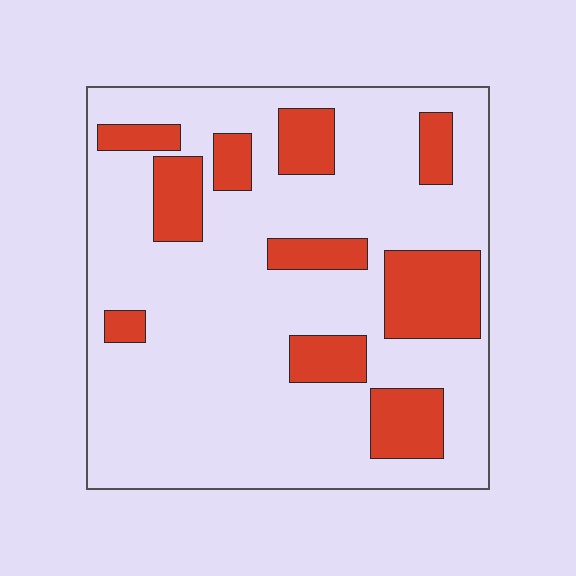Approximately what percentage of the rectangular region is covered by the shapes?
Approximately 25%.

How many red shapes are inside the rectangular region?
10.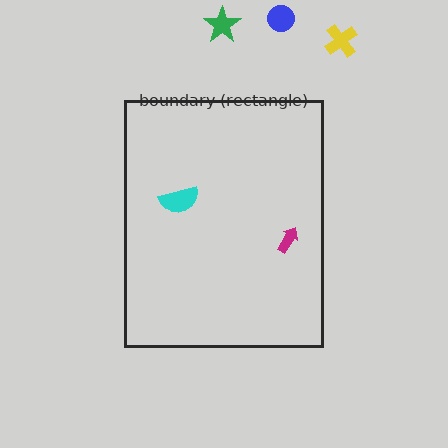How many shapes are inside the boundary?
2 inside, 3 outside.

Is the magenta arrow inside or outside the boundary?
Inside.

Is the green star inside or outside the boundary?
Outside.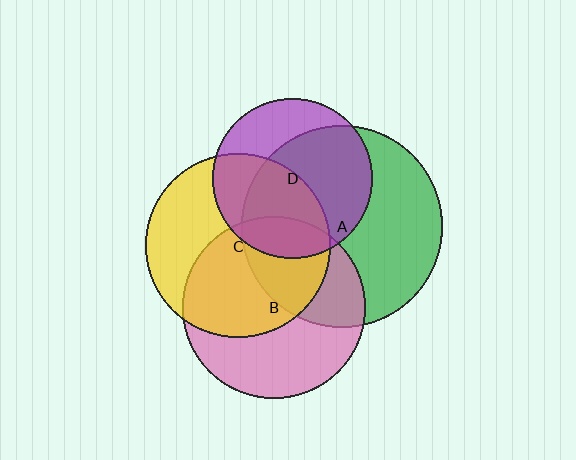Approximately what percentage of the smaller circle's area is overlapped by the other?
Approximately 50%.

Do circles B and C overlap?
Yes.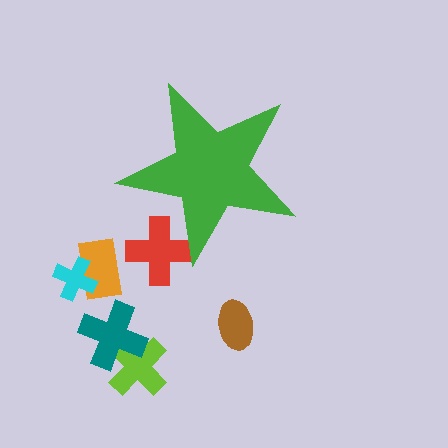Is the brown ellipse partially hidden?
No, the brown ellipse is fully visible.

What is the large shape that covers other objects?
A green star.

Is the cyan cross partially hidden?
No, the cyan cross is fully visible.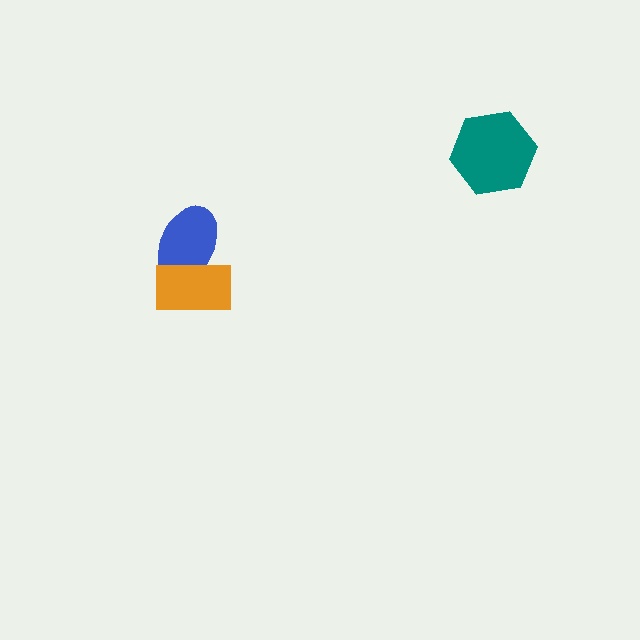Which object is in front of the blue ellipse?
The orange rectangle is in front of the blue ellipse.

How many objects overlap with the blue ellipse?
1 object overlaps with the blue ellipse.